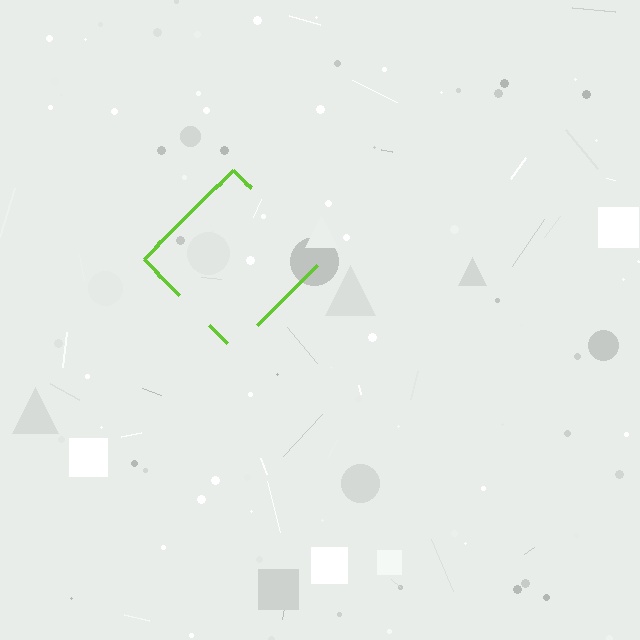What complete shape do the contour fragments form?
The contour fragments form a diamond.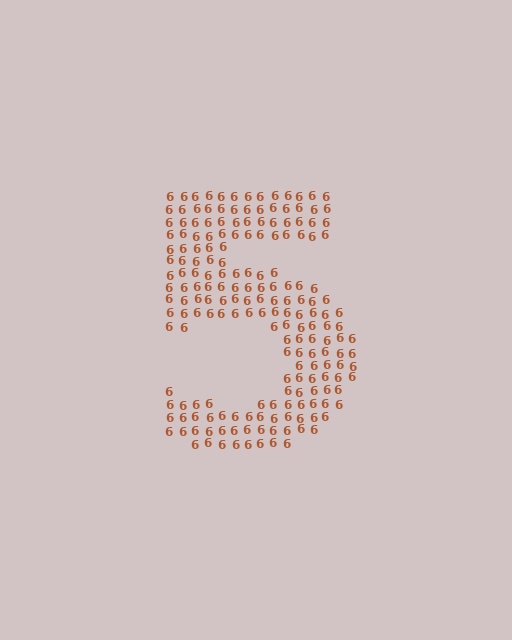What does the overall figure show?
The overall figure shows the digit 5.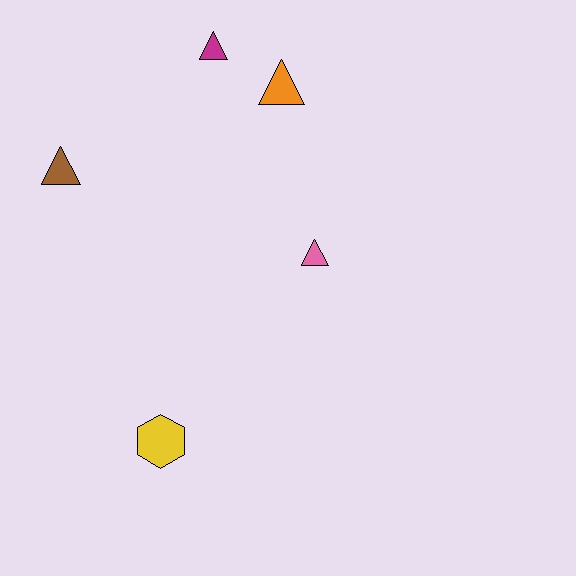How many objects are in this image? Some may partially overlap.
There are 5 objects.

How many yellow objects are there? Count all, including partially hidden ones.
There is 1 yellow object.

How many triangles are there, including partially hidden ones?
There are 4 triangles.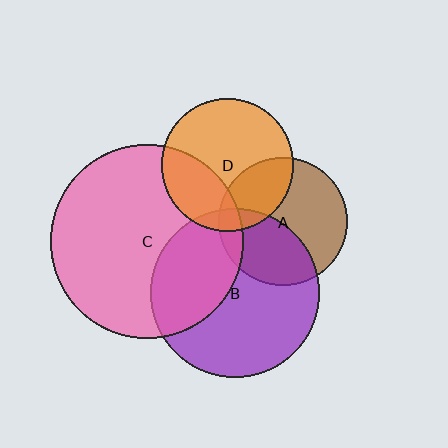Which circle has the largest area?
Circle C (pink).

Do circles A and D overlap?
Yes.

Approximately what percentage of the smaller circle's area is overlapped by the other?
Approximately 30%.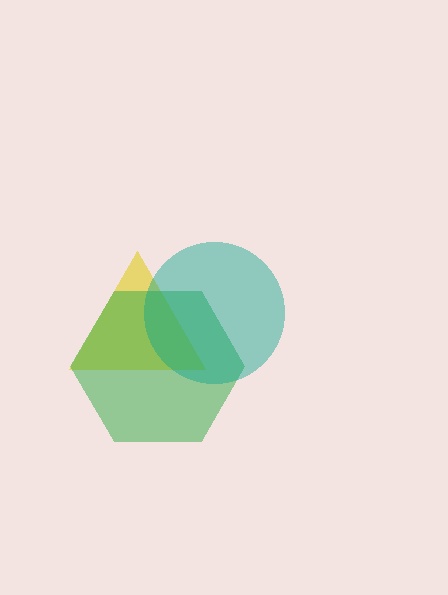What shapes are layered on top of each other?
The layered shapes are: a yellow triangle, a green hexagon, a teal circle.